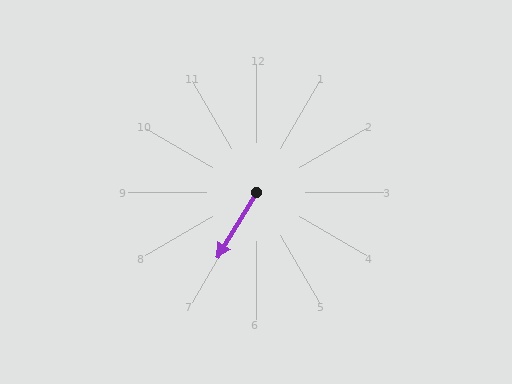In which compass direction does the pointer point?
Southwest.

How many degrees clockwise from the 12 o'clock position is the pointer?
Approximately 211 degrees.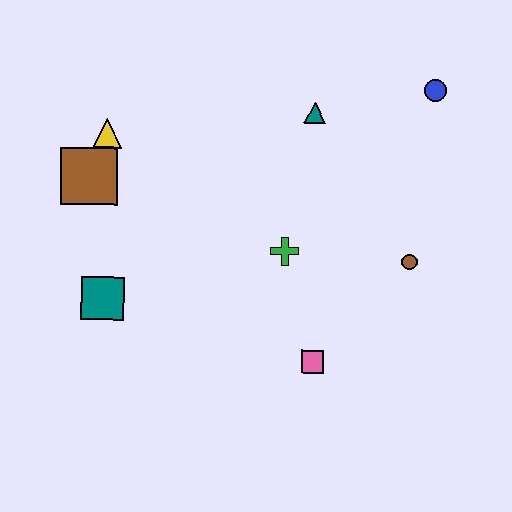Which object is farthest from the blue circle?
The teal square is farthest from the blue circle.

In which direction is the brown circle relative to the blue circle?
The brown circle is below the blue circle.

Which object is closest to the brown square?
The yellow triangle is closest to the brown square.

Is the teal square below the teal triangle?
Yes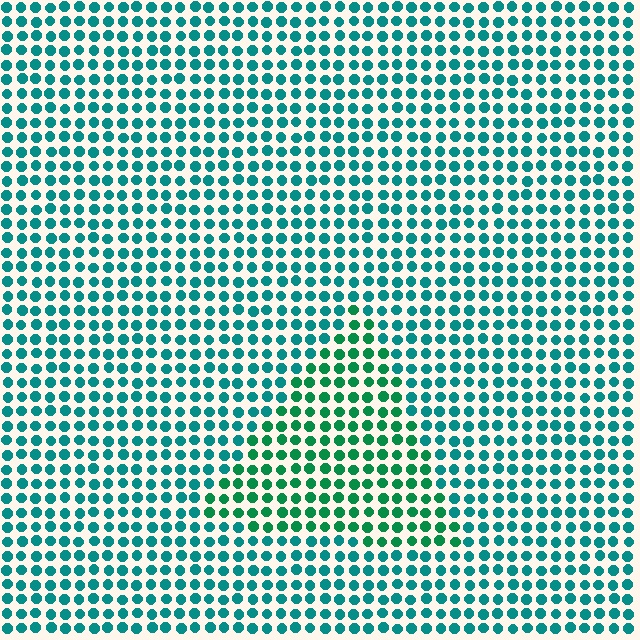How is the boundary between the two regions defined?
The boundary is defined purely by a slight shift in hue (about 30 degrees). Spacing, size, and orientation are identical on both sides.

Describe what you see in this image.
The image is filled with small teal elements in a uniform arrangement. A triangle-shaped region is visible where the elements are tinted to a slightly different hue, forming a subtle color boundary.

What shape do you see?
I see a triangle.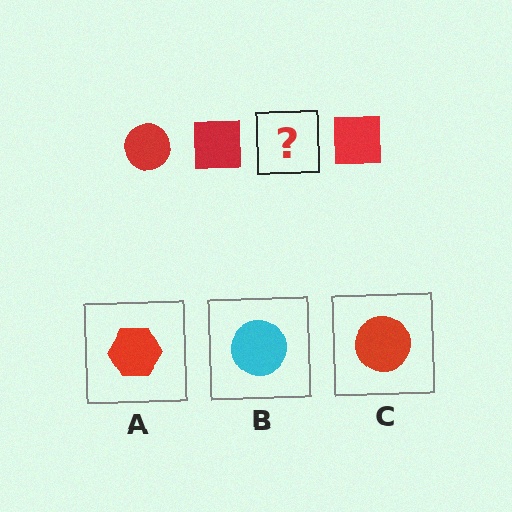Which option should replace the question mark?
Option C.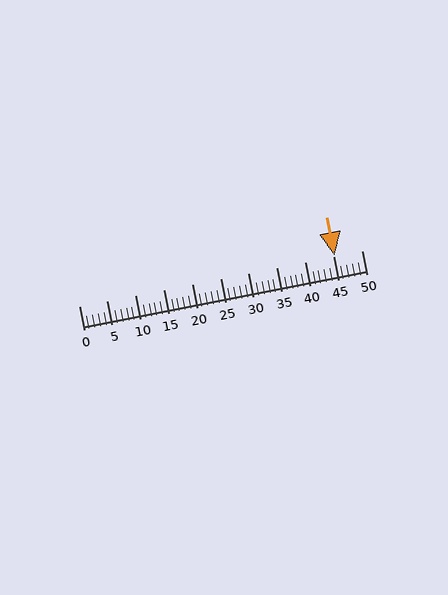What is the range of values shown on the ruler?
The ruler shows values from 0 to 50.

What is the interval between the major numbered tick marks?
The major tick marks are spaced 5 units apart.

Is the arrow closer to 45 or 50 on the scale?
The arrow is closer to 45.